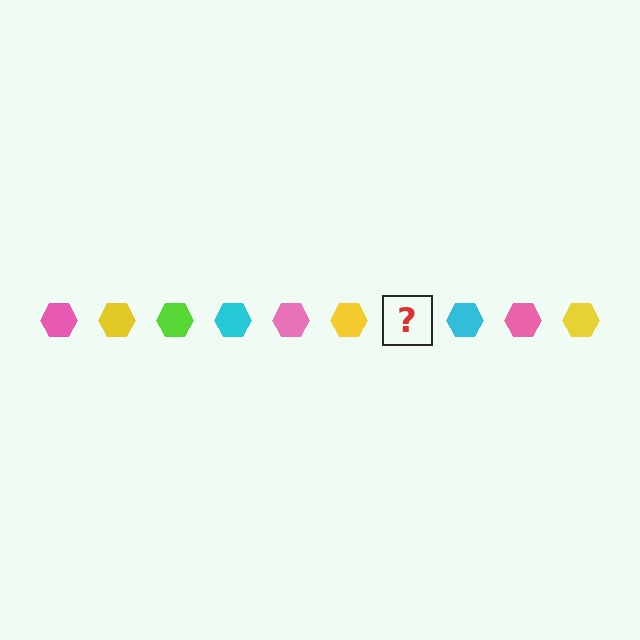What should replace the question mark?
The question mark should be replaced with a lime hexagon.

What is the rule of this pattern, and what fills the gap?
The rule is that the pattern cycles through pink, yellow, lime, cyan hexagons. The gap should be filled with a lime hexagon.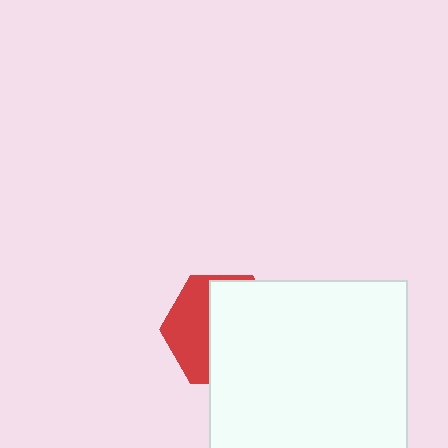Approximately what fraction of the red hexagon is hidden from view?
Roughly 61% of the red hexagon is hidden behind the white square.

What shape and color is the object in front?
The object in front is a white square.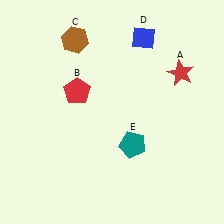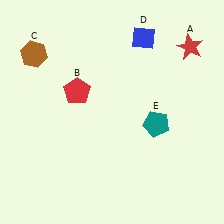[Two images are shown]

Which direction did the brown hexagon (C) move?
The brown hexagon (C) moved left.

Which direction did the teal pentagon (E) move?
The teal pentagon (E) moved right.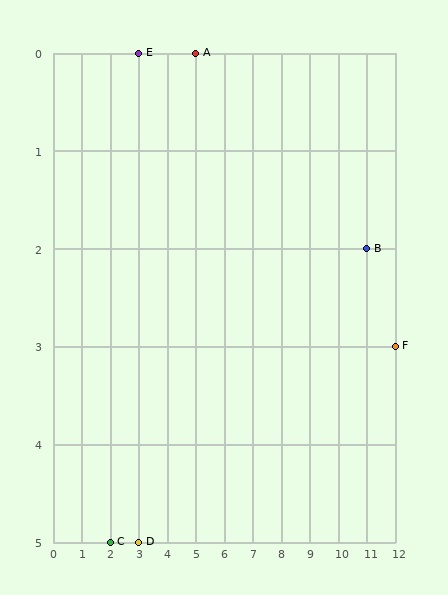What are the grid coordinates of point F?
Point F is at grid coordinates (12, 3).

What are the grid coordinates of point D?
Point D is at grid coordinates (3, 5).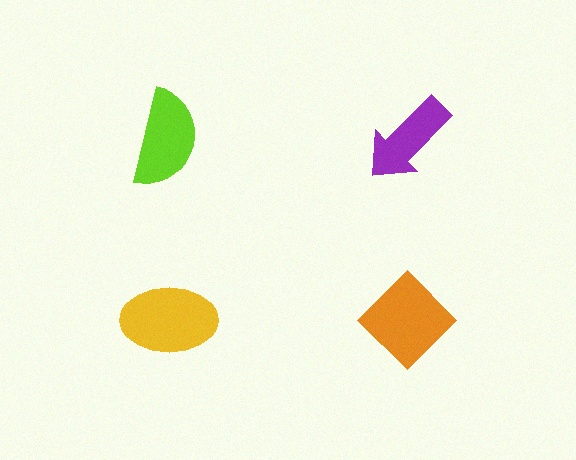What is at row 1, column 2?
A purple arrow.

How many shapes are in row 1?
2 shapes.